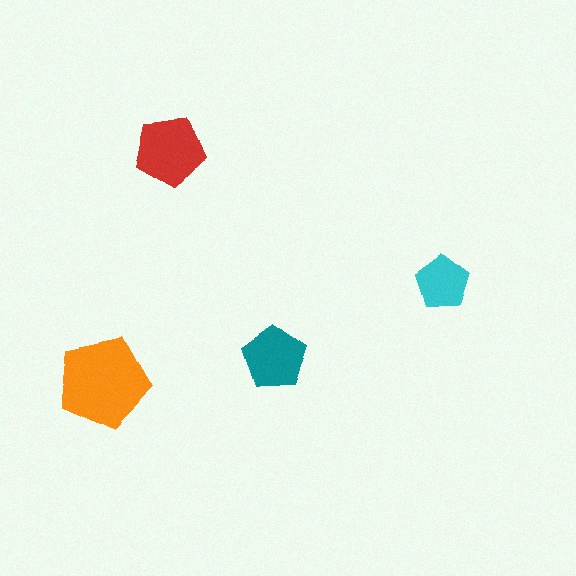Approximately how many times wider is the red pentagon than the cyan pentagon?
About 1.5 times wider.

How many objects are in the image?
There are 4 objects in the image.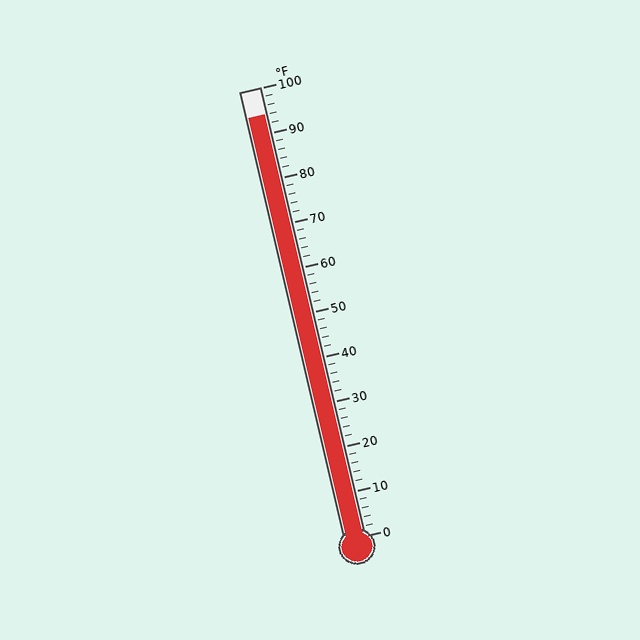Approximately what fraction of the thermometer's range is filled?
The thermometer is filled to approximately 95% of its range.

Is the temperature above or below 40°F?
The temperature is above 40°F.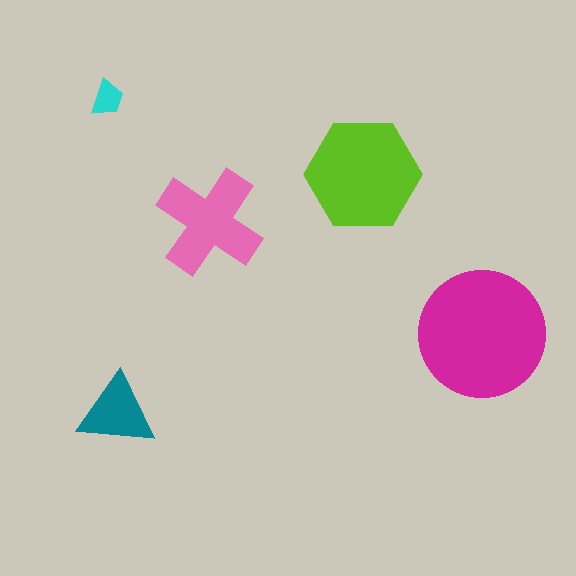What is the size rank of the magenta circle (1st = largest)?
1st.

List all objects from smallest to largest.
The cyan trapezoid, the teal triangle, the pink cross, the lime hexagon, the magenta circle.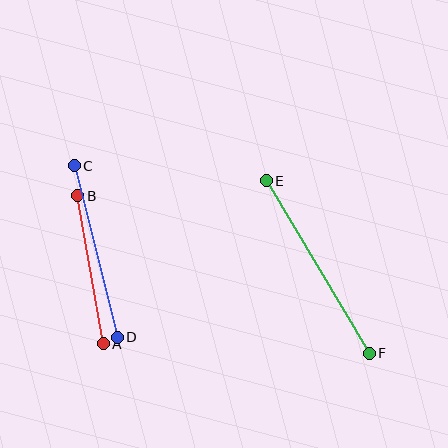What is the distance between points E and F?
The distance is approximately 201 pixels.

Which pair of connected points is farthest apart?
Points E and F are farthest apart.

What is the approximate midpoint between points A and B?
The midpoint is at approximately (91, 270) pixels.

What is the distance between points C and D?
The distance is approximately 177 pixels.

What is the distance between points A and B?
The distance is approximately 150 pixels.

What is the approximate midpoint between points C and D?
The midpoint is at approximately (96, 251) pixels.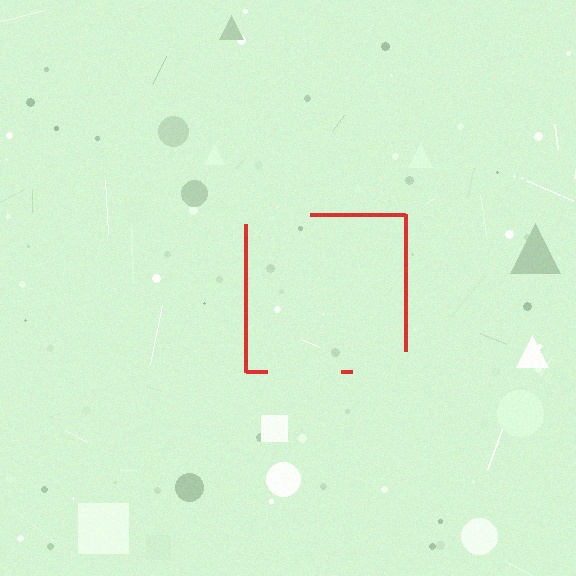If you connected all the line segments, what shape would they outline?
They would outline a square.